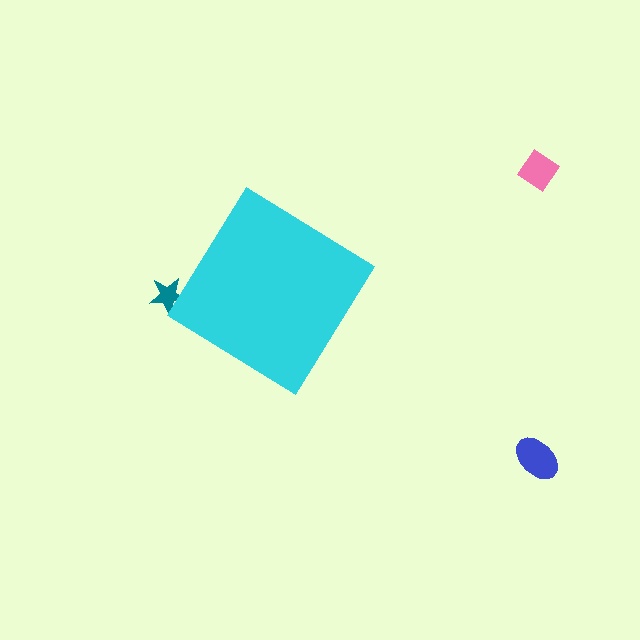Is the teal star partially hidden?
Yes, the teal star is partially hidden behind the cyan diamond.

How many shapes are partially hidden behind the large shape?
1 shape is partially hidden.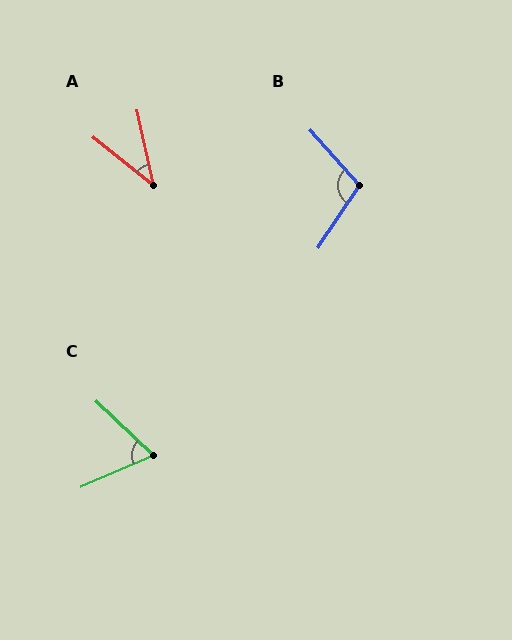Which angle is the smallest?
A, at approximately 40 degrees.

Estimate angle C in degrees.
Approximately 67 degrees.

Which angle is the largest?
B, at approximately 104 degrees.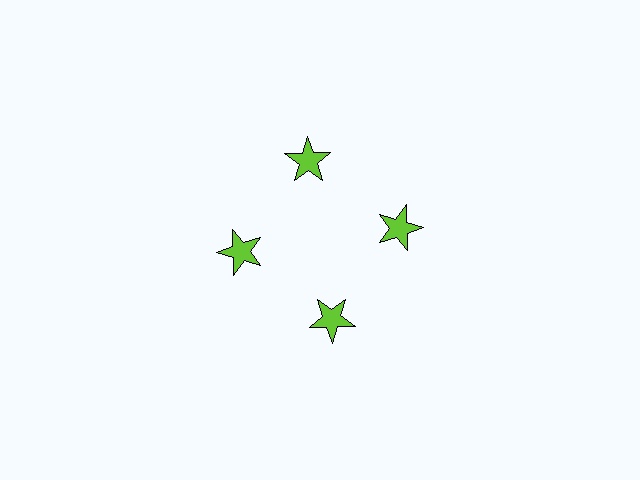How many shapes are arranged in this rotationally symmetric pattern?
There are 4 shapes, arranged in 4 groups of 1.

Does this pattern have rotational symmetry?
Yes, this pattern has 4-fold rotational symmetry. It looks the same after rotating 90 degrees around the center.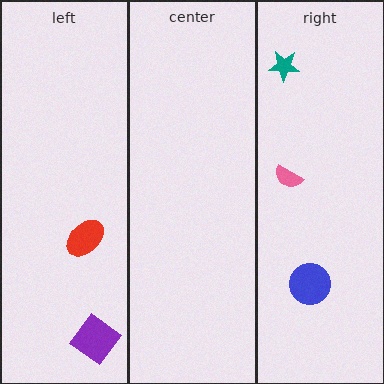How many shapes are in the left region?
2.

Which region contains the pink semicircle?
The right region.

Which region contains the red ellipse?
The left region.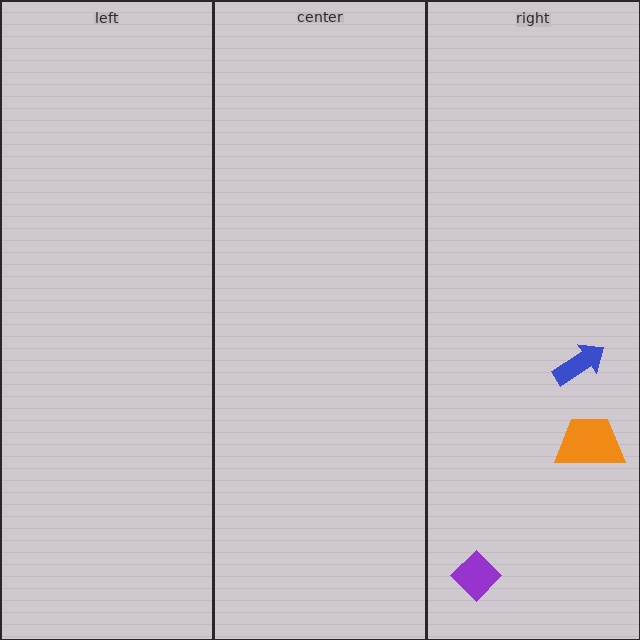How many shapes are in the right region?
3.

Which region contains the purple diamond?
The right region.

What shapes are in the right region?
The orange trapezoid, the blue arrow, the purple diamond.